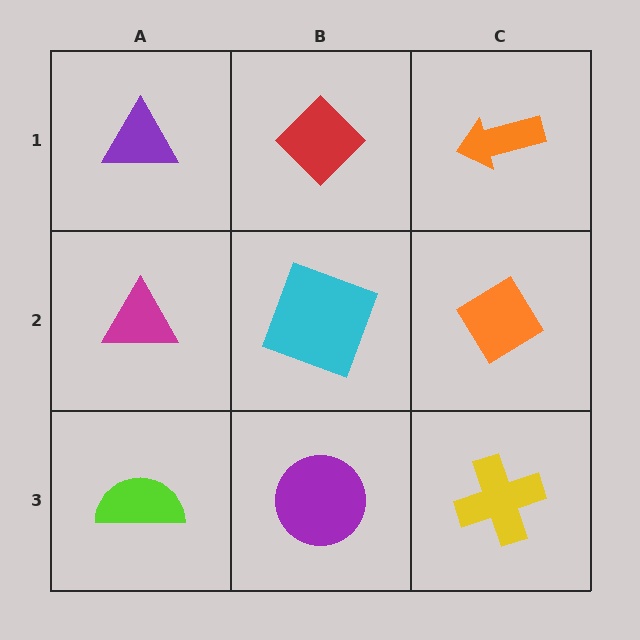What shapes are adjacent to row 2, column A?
A purple triangle (row 1, column A), a lime semicircle (row 3, column A), a cyan square (row 2, column B).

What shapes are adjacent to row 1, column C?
An orange diamond (row 2, column C), a red diamond (row 1, column B).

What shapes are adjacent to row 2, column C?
An orange arrow (row 1, column C), a yellow cross (row 3, column C), a cyan square (row 2, column B).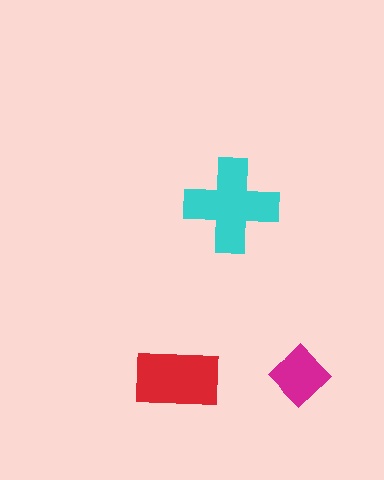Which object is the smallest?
The magenta diamond.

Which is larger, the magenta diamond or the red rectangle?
The red rectangle.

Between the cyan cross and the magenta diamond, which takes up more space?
The cyan cross.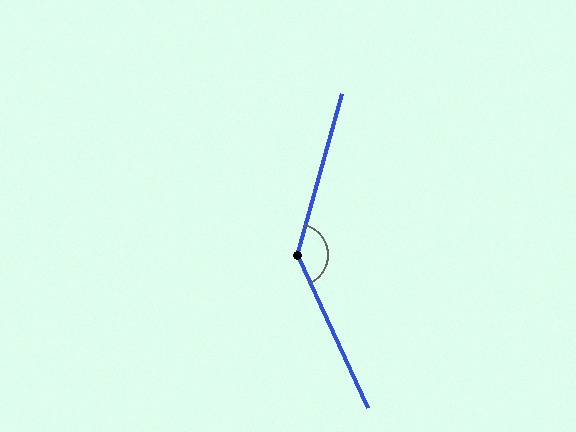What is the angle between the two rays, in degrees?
Approximately 140 degrees.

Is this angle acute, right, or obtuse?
It is obtuse.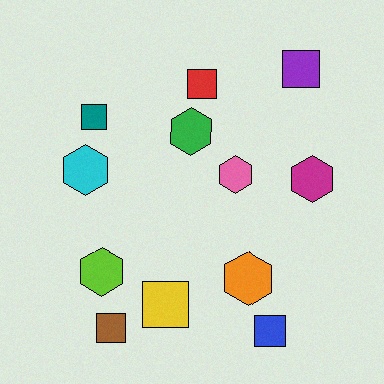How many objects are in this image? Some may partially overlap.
There are 12 objects.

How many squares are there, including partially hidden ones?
There are 6 squares.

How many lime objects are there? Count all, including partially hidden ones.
There is 1 lime object.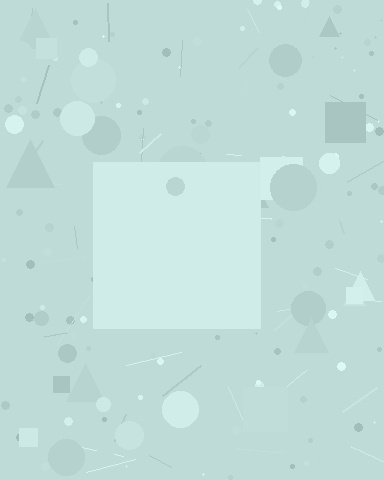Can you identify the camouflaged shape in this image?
The camouflaged shape is a square.